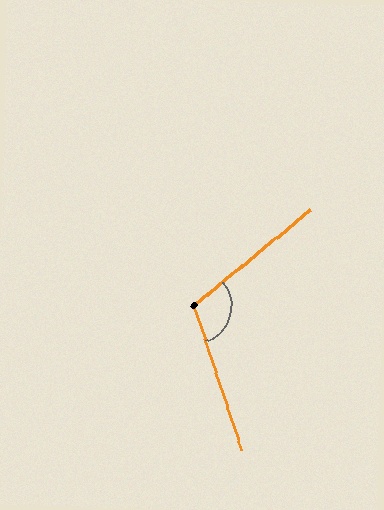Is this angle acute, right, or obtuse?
It is obtuse.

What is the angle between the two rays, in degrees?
Approximately 111 degrees.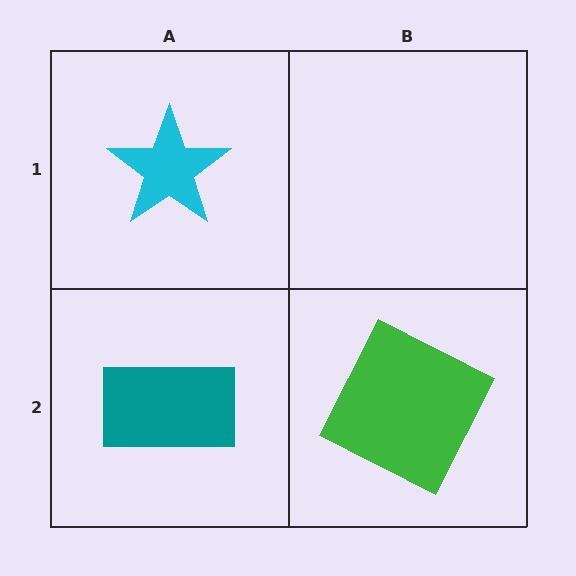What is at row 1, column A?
A cyan star.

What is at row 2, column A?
A teal rectangle.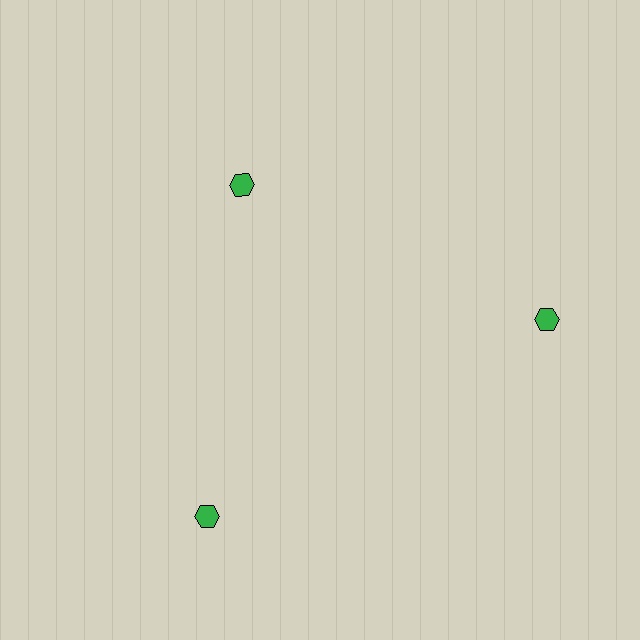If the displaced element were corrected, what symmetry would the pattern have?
It would have 3-fold rotational symmetry — the pattern would map onto itself every 120 degrees.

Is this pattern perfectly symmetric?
No. The 3 green hexagons are arranged in a ring, but one element near the 11 o'clock position is pulled inward toward the center, breaking the 3-fold rotational symmetry.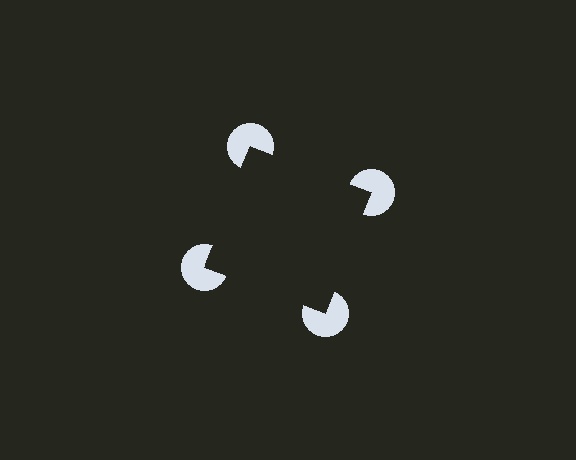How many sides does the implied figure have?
4 sides.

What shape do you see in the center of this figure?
An illusory square — its edges are inferred from the aligned wedge cuts in the pac-man discs, not physically drawn.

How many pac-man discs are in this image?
There are 4 — one at each vertex of the illusory square.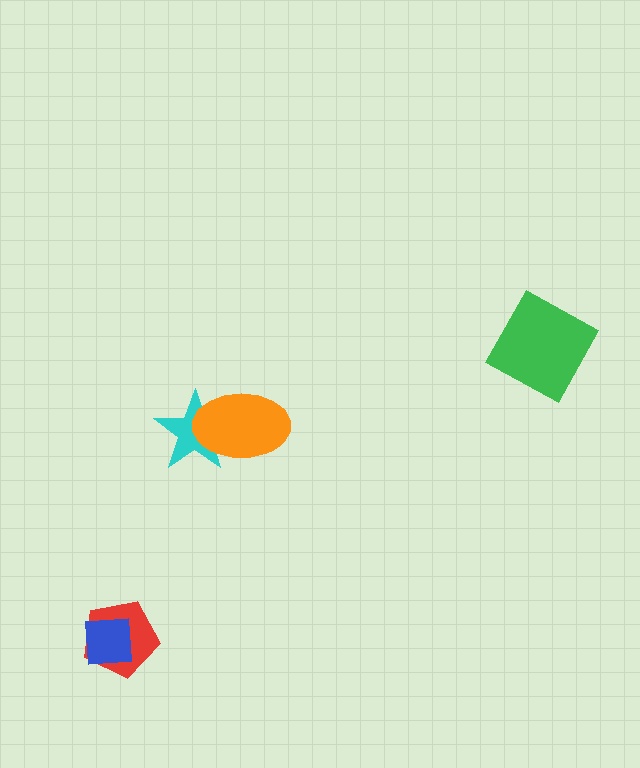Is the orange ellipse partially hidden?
No, no other shape covers it.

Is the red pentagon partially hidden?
Yes, it is partially covered by another shape.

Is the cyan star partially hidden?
Yes, it is partially covered by another shape.